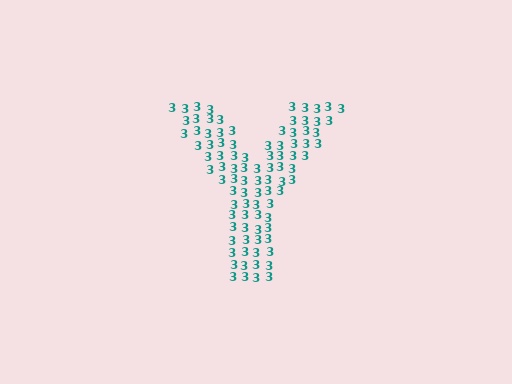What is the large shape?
The large shape is the letter Y.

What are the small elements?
The small elements are digit 3's.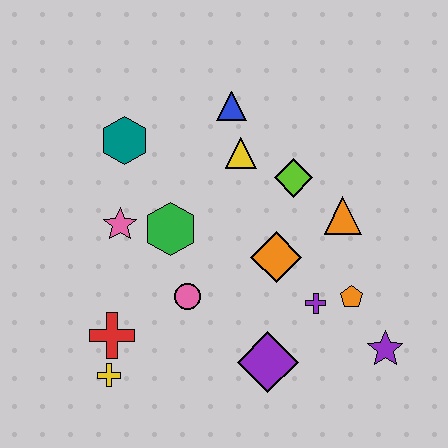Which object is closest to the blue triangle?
The yellow triangle is closest to the blue triangle.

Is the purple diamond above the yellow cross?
Yes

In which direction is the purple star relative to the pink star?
The purple star is to the right of the pink star.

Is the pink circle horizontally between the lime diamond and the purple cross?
No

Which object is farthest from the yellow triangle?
The yellow cross is farthest from the yellow triangle.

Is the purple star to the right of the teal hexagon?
Yes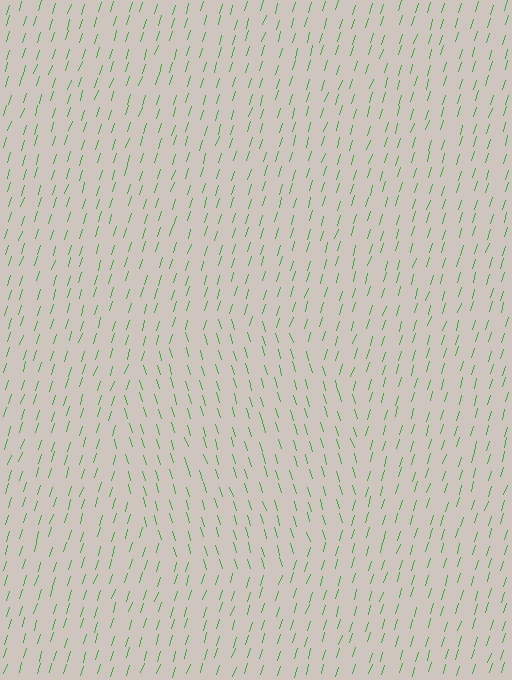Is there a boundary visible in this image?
Yes, there is a texture boundary formed by a change in line orientation.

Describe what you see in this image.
The image is filled with small green line segments. A circle region in the image has lines oriented differently from the surrounding lines, creating a visible texture boundary.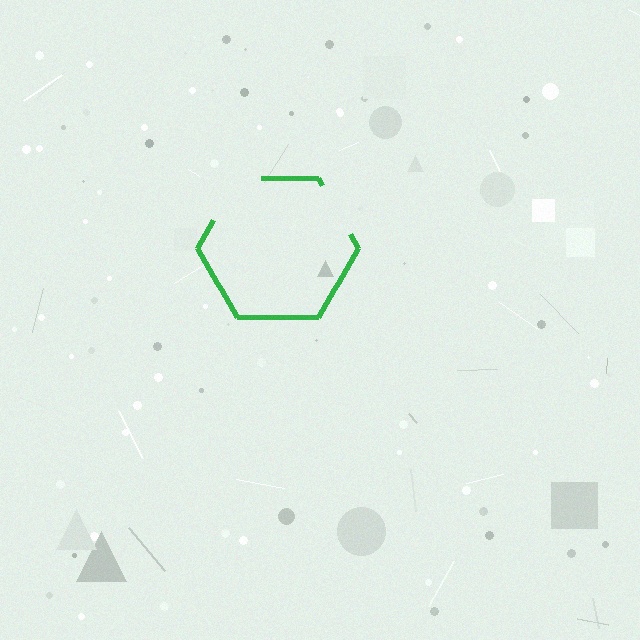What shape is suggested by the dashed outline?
The dashed outline suggests a hexagon.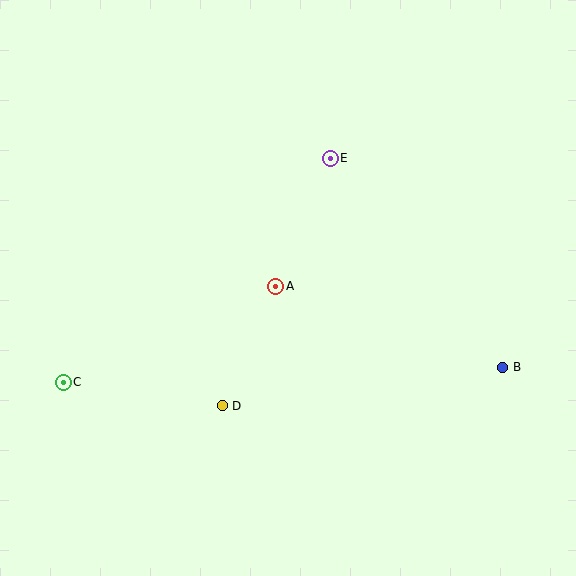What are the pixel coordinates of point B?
Point B is at (503, 367).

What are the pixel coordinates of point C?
Point C is at (63, 382).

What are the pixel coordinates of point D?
Point D is at (222, 406).